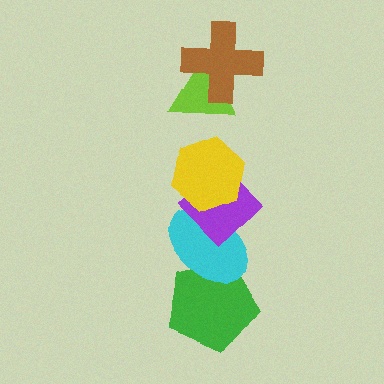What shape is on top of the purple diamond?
The yellow hexagon is on top of the purple diamond.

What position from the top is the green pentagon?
The green pentagon is 6th from the top.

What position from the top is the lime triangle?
The lime triangle is 2nd from the top.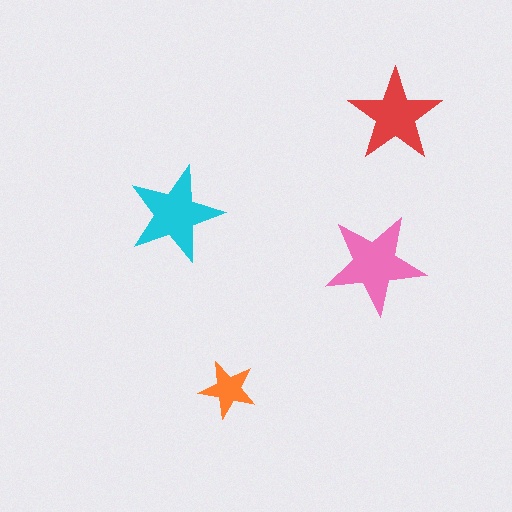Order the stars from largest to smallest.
the pink one, the cyan one, the red one, the orange one.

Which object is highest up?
The red star is topmost.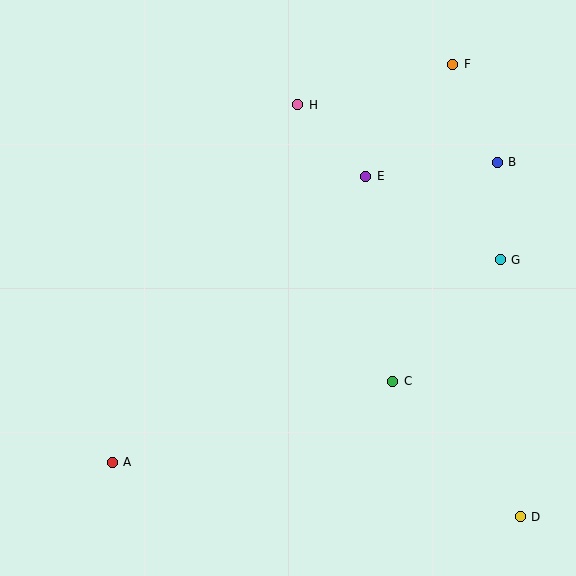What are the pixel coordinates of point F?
Point F is at (453, 64).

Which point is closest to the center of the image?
Point E at (366, 176) is closest to the center.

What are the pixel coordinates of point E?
Point E is at (366, 176).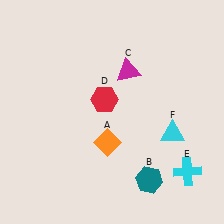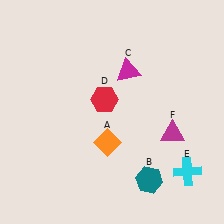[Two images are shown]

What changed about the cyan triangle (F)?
In Image 1, F is cyan. In Image 2, it changed to magenta.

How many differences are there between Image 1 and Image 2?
There is 1 difference between the two images.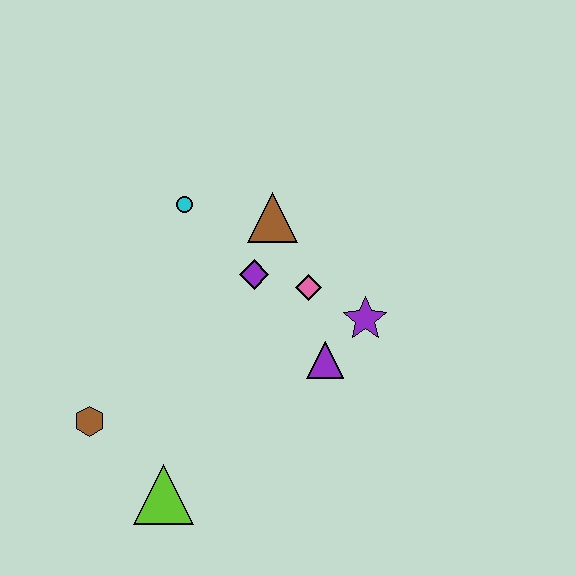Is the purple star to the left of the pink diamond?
No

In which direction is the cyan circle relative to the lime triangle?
The cyan circle is above the lime triangle.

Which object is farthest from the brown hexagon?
The purple star is farthest from the brown hexagon.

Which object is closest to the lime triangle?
The brown hexagon is closest to the lime triangle.